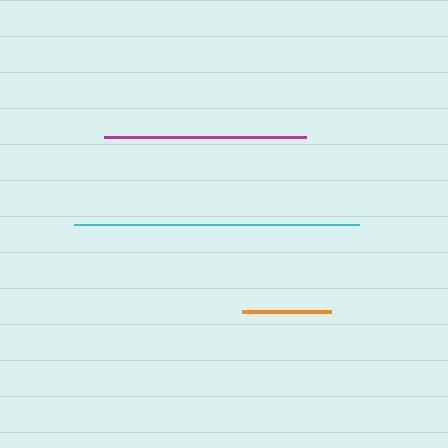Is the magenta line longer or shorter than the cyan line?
The cyan line is longer than the magenta line.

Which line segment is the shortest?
The orange line is the shortest at approximately 89 pixels.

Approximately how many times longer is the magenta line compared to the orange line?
The magenta line is approximately 2.3 times the length of the orange line.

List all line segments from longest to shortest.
From longest to shortest: cyan, magenta, orange.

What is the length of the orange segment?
The orange segment is approximately 89 pixels long.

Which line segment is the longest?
The cyan line is the longest at approximately 284 pixels.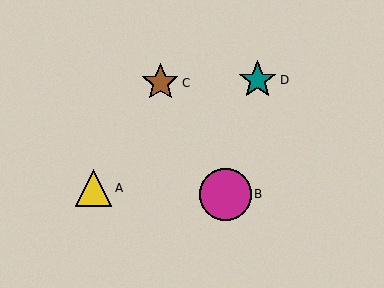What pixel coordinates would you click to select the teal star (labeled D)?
Click at (258, 80) to select the teal star D.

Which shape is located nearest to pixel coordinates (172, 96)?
The brown star (labeled C) at (160, 83) is nearest to that location.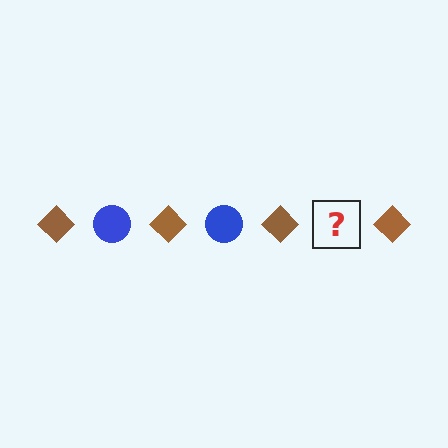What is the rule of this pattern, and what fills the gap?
The rule is that the pattern alternates between brown diamond and blue circle. The gap should be filled with a blue circle.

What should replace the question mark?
The question mark should be replaced with a blue circle.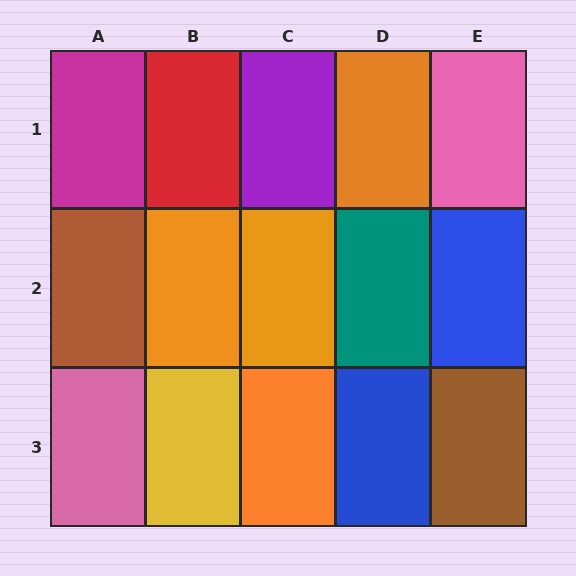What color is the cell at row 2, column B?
Orange.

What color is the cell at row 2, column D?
Teal.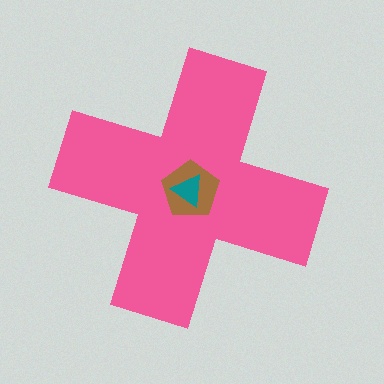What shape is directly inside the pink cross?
The brown pentagon.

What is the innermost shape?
The teal triangle.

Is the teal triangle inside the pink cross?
Yes.